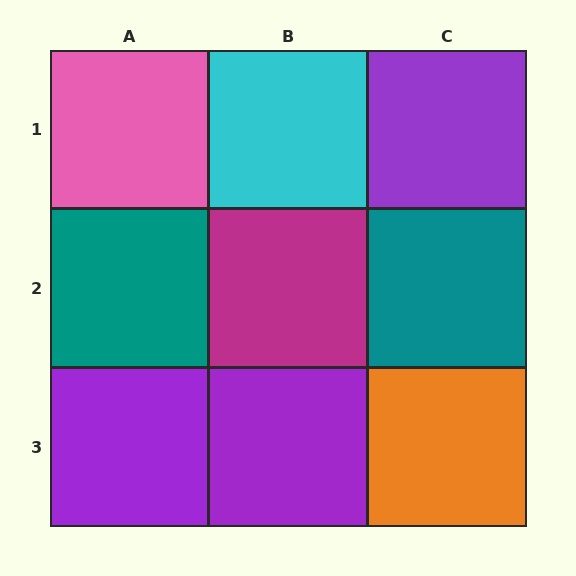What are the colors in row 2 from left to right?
Teal, magenta, teal.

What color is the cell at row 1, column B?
Cyan.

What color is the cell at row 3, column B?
Purple.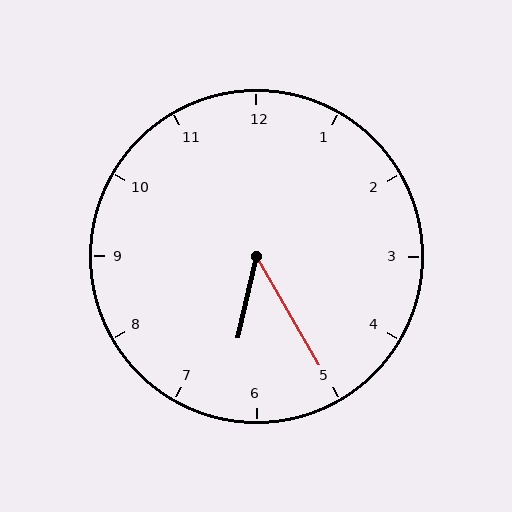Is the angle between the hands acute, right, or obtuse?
It is acute.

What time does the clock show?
6:25.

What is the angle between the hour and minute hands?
Approximately 42 degrees.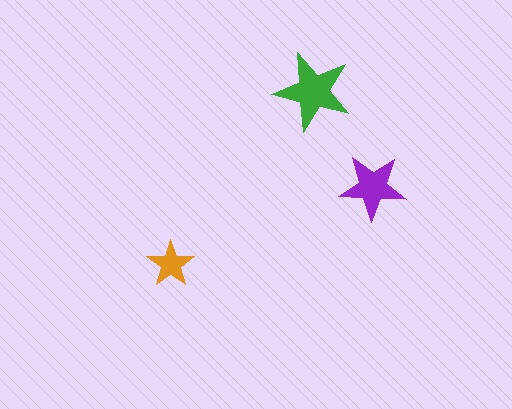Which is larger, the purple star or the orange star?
The purple one.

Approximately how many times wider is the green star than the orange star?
About 1.5 times wider.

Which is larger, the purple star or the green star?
The green one.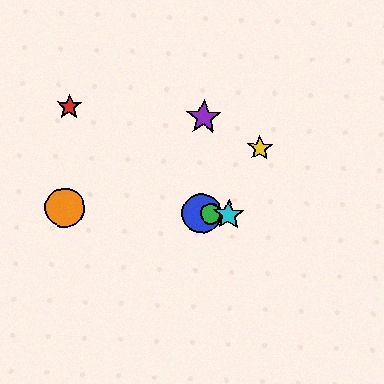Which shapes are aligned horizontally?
The blue circle, the green circle, the orange circle, the cyan star are aligned horizontally.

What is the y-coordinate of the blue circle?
The blue circle is at y≈214.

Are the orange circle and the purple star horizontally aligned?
No, the orange circle is at y≈208 and the purple star is at y≈117.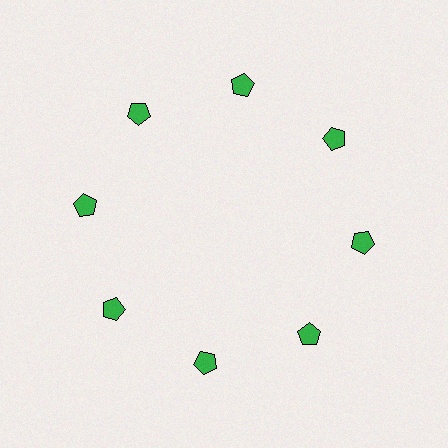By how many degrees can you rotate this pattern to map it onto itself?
The pattern maps onto itself every 45 degrees of rotation.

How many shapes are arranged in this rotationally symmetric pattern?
There are 8 shapes, arranged in 8 groups of 1.